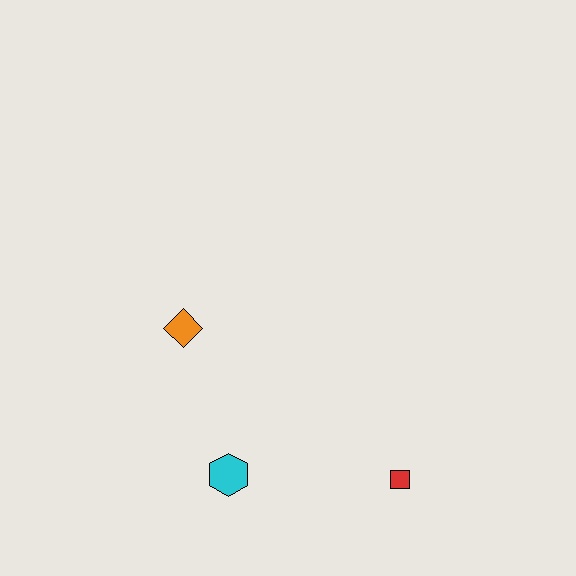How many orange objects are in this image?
There is 1 orange object.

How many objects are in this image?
There are 3 objects.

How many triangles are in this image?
There are no triangles.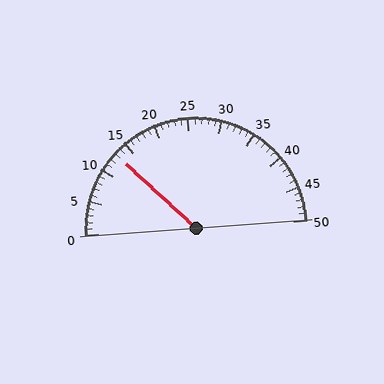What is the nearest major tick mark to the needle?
The nearest major tick mark is 15.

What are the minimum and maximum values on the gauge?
The gauge ranges from 0 to 50.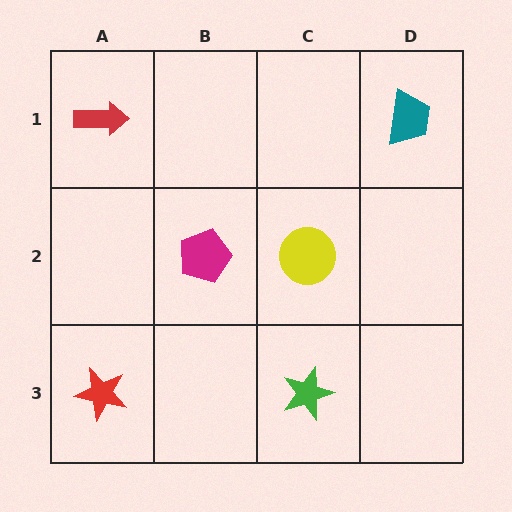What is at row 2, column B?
A magenta pentagon.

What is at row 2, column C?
A yellow circle.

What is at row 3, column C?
A green star.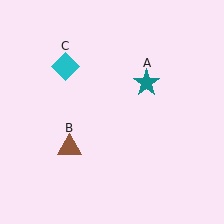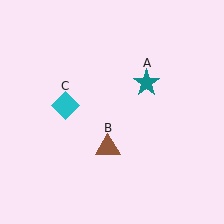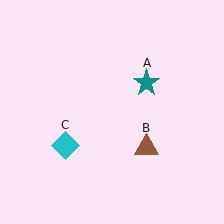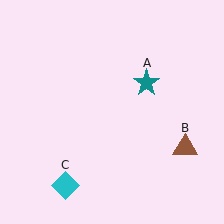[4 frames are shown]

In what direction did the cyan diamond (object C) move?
The cyan diamond (object C) moved down.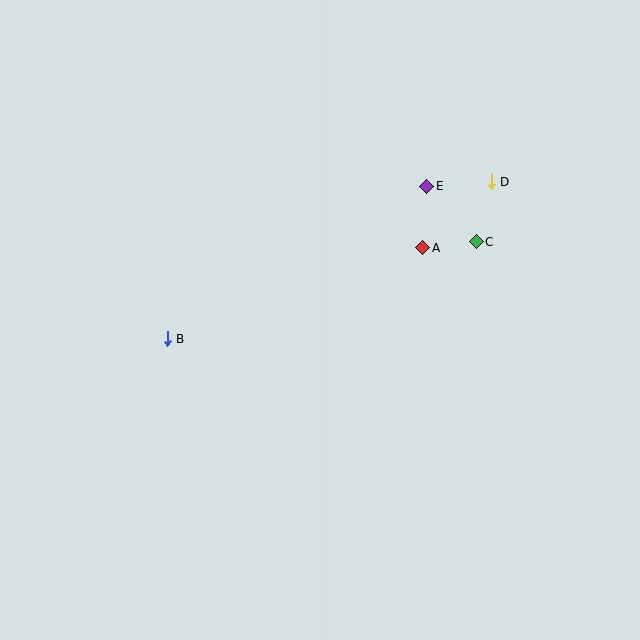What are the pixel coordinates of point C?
Point C is at (476, 242).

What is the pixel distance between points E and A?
The distance between E and A is 62 pixels.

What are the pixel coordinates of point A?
Point A is at (423, 248).